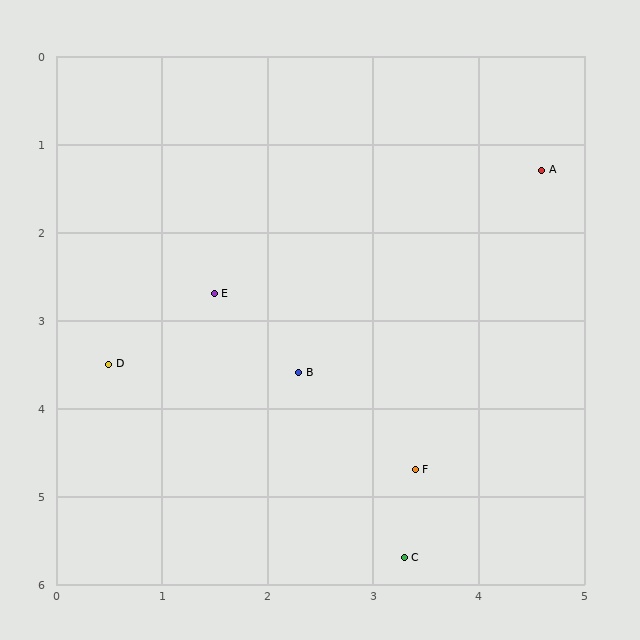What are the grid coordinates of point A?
Point A is at approximately (4.6, 1.3).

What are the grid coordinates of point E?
Point E is at approximately (1.5, 2.7).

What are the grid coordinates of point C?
Point C is at approximately (3.3, 5.7).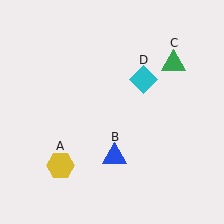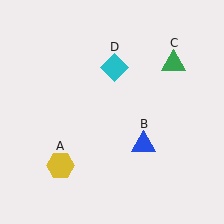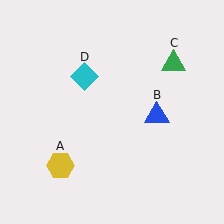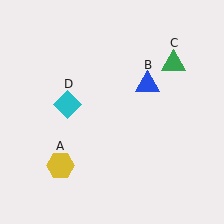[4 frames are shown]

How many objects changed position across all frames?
2 objects changed position: blue triangle (object B), cyan diamond (object D).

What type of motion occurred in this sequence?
The blue triangle (object B), cyan diamond (object D) rotated counterclockwise around the center of the scene.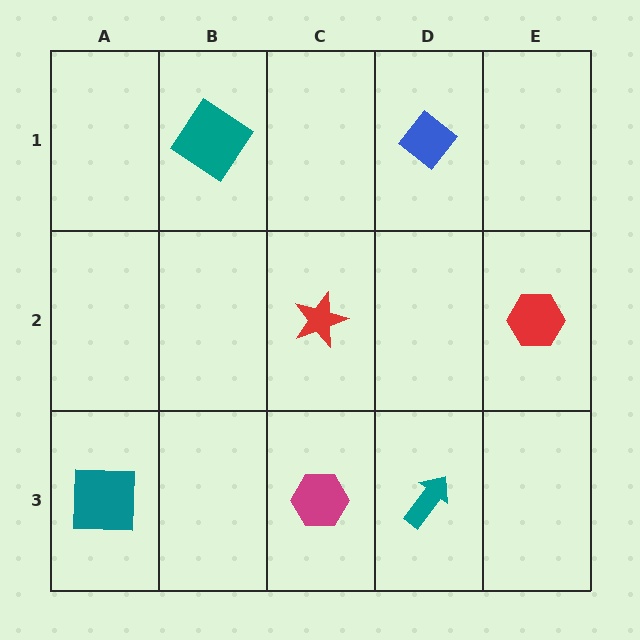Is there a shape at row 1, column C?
No, that cell is empty.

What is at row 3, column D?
A teal arrow.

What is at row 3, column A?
A teal square.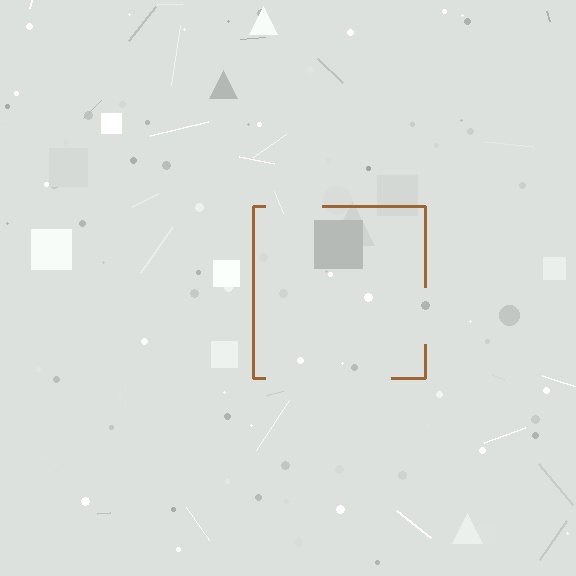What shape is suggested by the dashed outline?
The dashed outline suggests a square.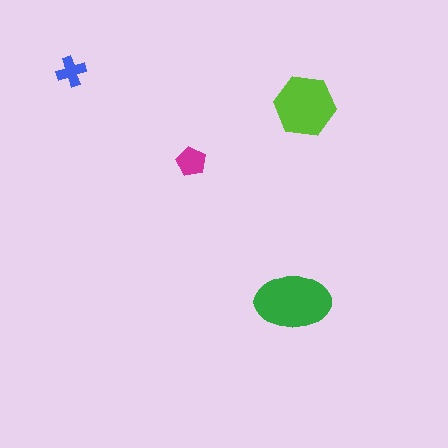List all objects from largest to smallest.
The green ellipse, the lime hexagon, the magenta pentagon, the blue cross.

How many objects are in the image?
There are 4 objects in the image.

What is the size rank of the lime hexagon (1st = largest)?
2nd.